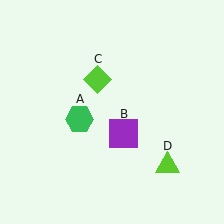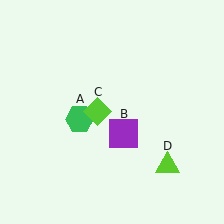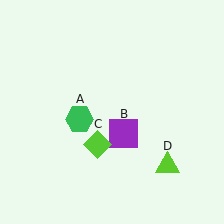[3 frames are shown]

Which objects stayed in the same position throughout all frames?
Green hexagon (object A) and purple square (object B) and lime triangle (object D) remained stationary.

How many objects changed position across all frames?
1 object changed position: lime diamond (object C).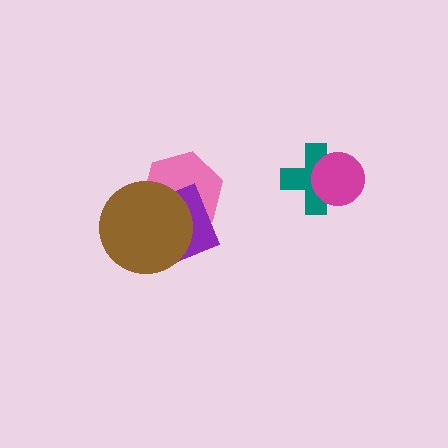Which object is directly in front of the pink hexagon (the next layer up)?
The purple diamond is directly in front of the pink hexagon.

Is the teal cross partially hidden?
Yes, it is partially covered by another shape.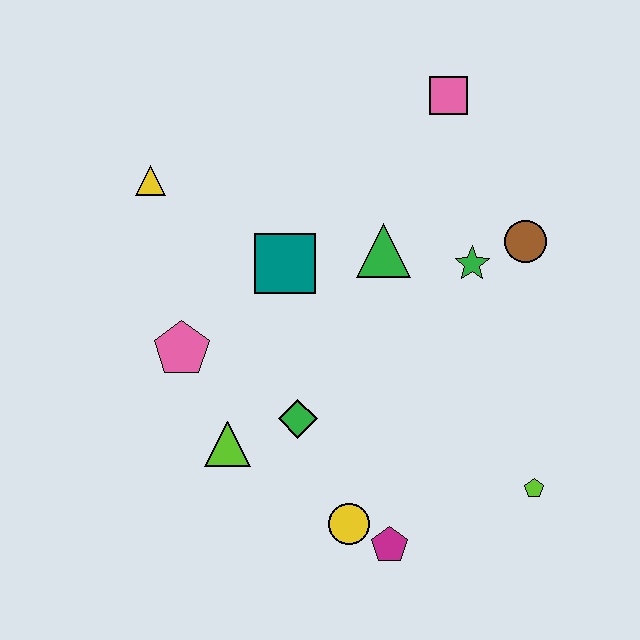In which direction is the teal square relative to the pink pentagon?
The teal square is to the right of the pink pentagon.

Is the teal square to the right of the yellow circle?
No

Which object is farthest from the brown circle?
The yellow triangle is farthest from the brown circle.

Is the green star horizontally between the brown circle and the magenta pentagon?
Yes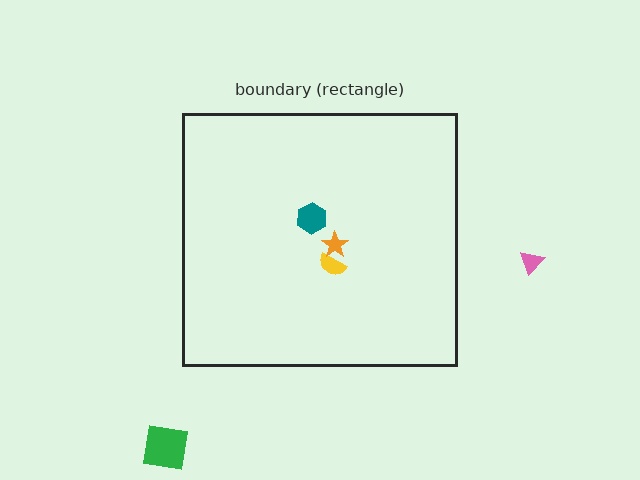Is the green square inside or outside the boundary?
Outside.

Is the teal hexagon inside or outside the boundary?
Inside.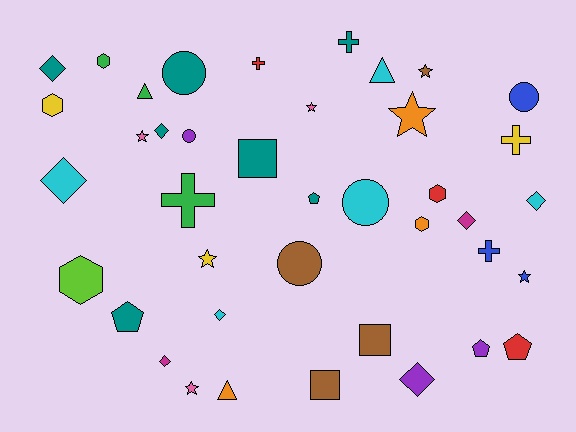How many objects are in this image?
There are 40 objects.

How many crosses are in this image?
There are 5 crosses.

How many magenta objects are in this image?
There are 2 magenta objects.